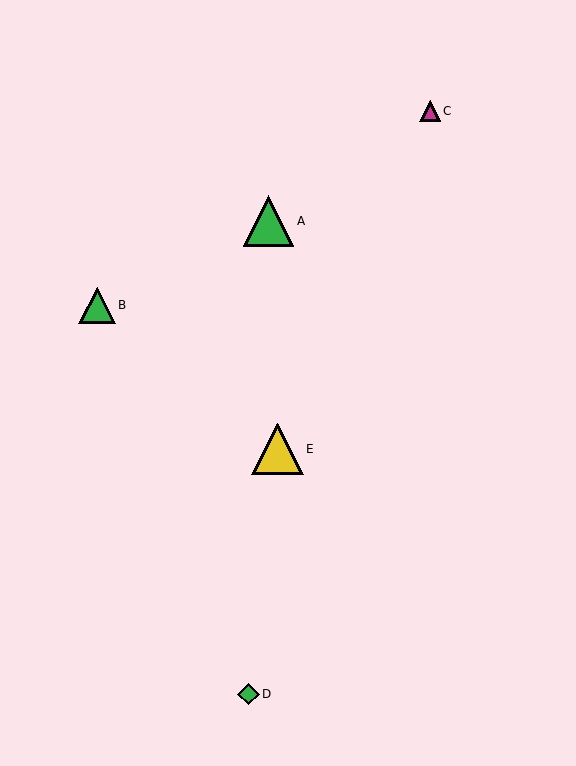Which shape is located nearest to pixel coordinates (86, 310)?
The green triangle (labeled B) at (97, 305) is nearest to that location.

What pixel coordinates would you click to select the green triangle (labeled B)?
Click at (97, 305) to select the green triangle B.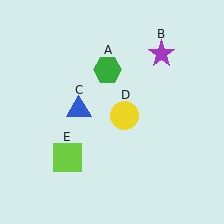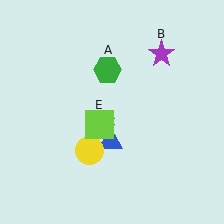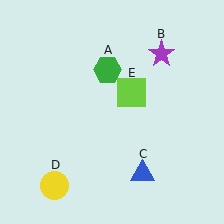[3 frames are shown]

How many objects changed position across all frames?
3 objects changed position: blue triangle (object C), yellow circle (object D), lime square (object E).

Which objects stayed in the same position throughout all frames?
Green hexagon (object A) and purple star (object B) remained stationary.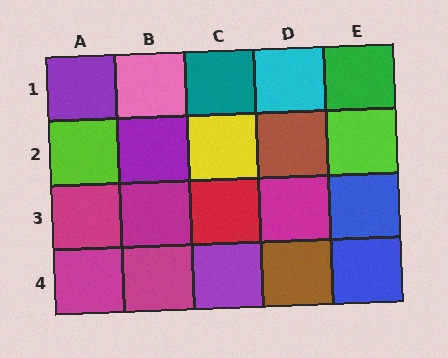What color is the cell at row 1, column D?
Cyan.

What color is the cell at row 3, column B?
Magenta.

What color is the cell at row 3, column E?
Blue.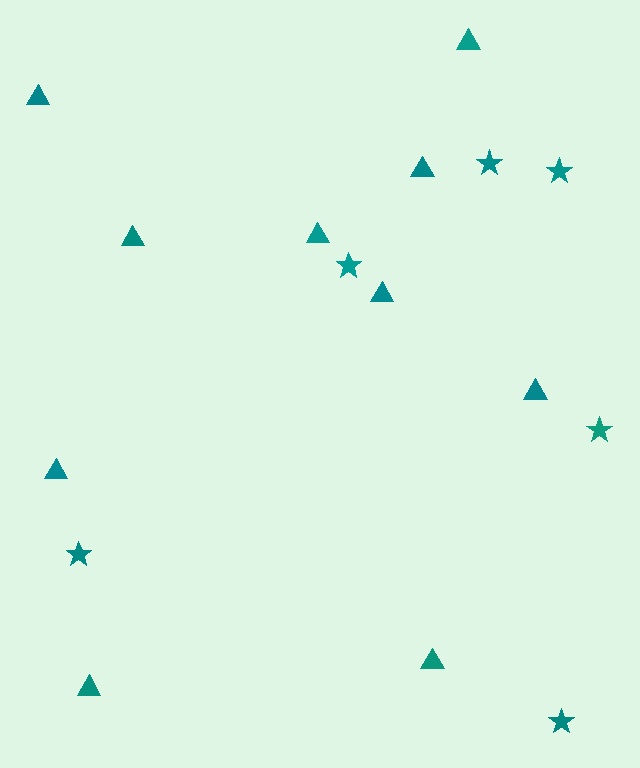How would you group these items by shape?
There are 2 groups: one group of stars (6) and one group of triangles (10).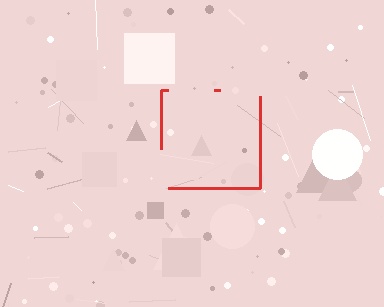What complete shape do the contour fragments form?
The contour fragments form a square.